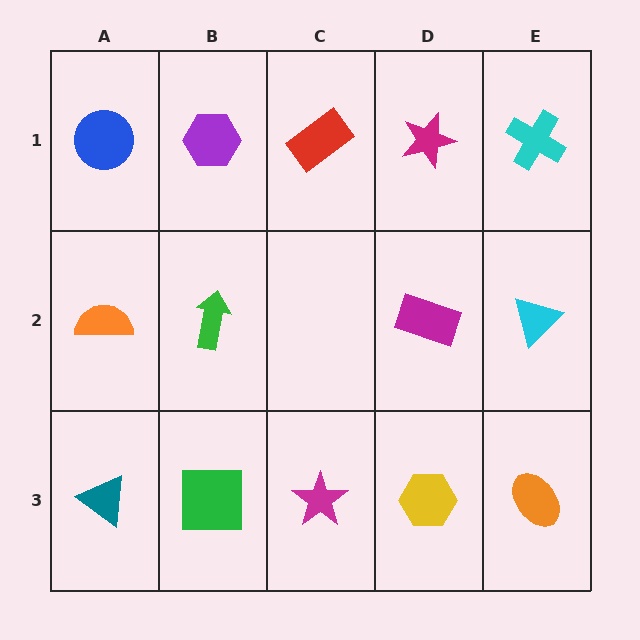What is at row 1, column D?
A magenta star.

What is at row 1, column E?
A cyan cross.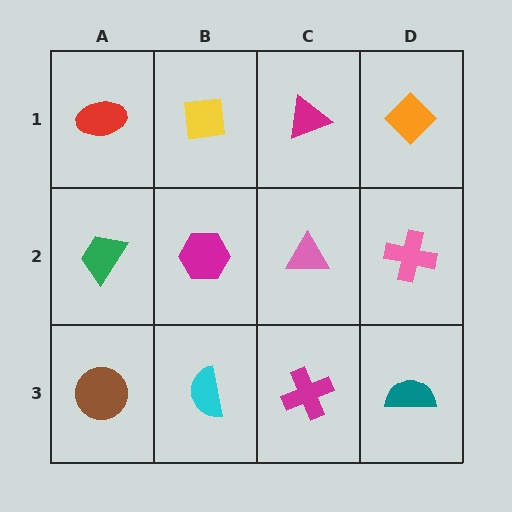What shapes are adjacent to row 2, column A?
A red ellipse (row 1, column A), a brown circle (row 3, column A), a magenta hexagon (row 2, column B).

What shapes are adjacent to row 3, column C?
A pink triangle (row 2, column C), a cyan semicircle (row 3, column B), a teal semicircle (row 3, column D).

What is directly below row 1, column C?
A pink triangle.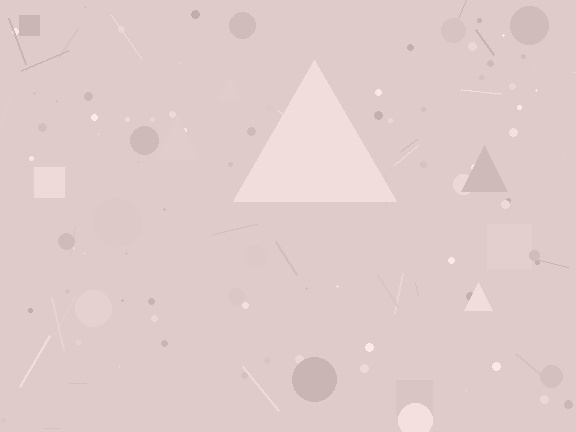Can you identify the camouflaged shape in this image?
The camouflaged shape is a triangle.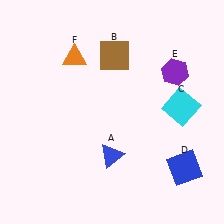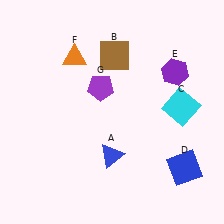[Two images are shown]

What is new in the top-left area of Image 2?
A purple pentagon (G) was added in the top-left area of Image 2.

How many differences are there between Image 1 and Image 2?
There is 1 difference between the two images.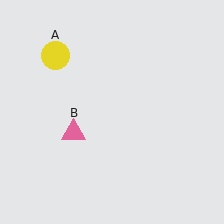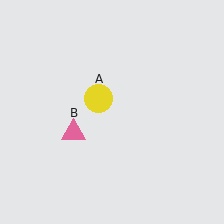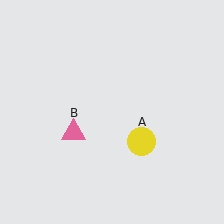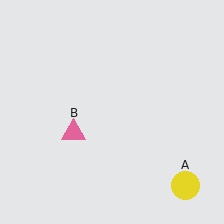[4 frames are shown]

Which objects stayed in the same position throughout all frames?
Pink triangle (object B) remained stationary.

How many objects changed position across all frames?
1 object changed position: yellow circle (object A).